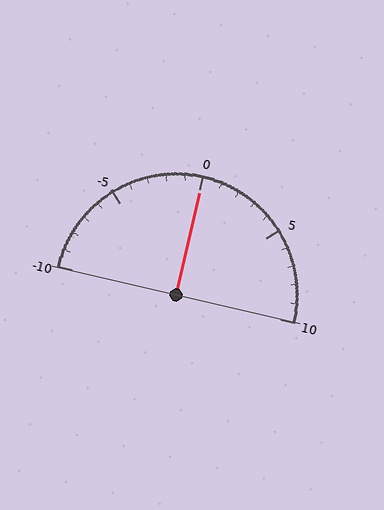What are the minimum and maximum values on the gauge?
The gauge ranges from -10 to 10.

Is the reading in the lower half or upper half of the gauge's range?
The reading is in the upper half of the range (-10 to 10).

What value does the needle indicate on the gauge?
The needle indicates approximately 0.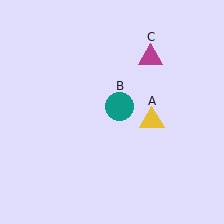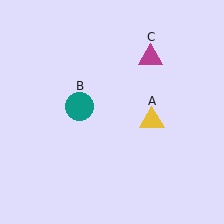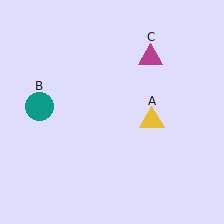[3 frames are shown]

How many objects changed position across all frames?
1 object changed position: teal circle (object B).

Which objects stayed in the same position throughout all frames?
Yellow triangle (object A) and magenta triangle (object C) remained stationary.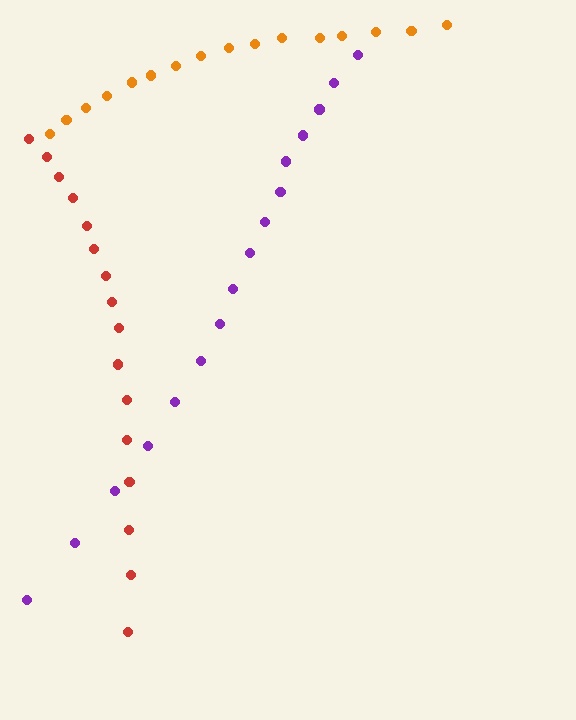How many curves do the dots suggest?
There are 3 distinct paths.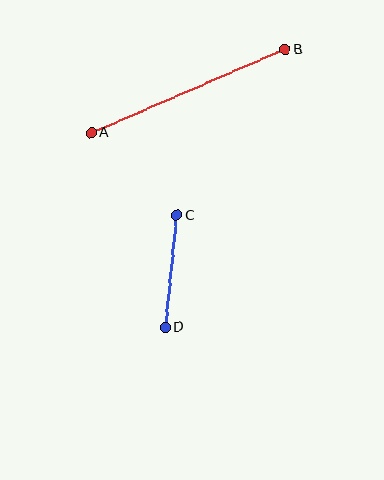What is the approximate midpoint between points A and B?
The midpoint is at approximately (188, 91) pixels.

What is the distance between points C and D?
The distance is approximately 113 pixels.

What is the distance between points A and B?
The distance is approximately 211 pixels.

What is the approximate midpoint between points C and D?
The midpoint is at approximately (171, 271) pixels.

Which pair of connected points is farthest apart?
Points A and B are farthest apart.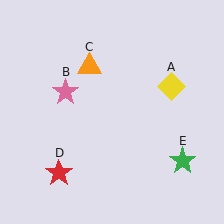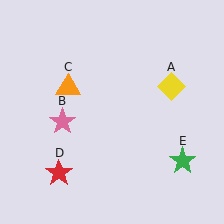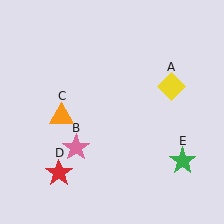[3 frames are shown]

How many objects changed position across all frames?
2 objects changed position: pink star (object B), orange triangle (object C).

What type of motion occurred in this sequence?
The pink star (object B), orange triangle (object C) rotated counterclockwise around the center of the scene.